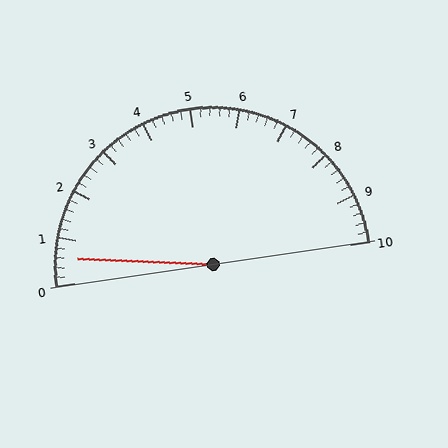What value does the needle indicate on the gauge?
The needle indicates approximately 0.6.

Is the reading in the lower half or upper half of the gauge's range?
The reading is in the lower half of the range (0 to 10).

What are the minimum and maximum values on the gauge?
The gauge ranges from 0 to 10.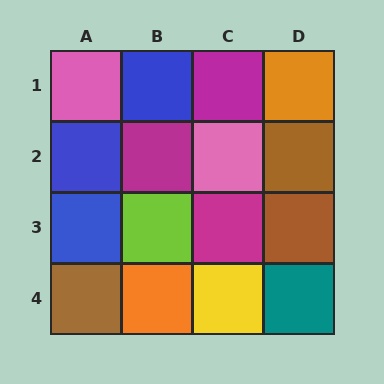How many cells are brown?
3 cells are brown.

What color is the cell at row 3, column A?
Blue.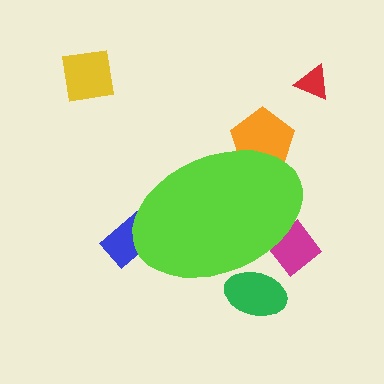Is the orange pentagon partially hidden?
Yes, the orange pentagon is partially hidden behind the lime ellipse.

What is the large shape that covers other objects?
A lime ellipse.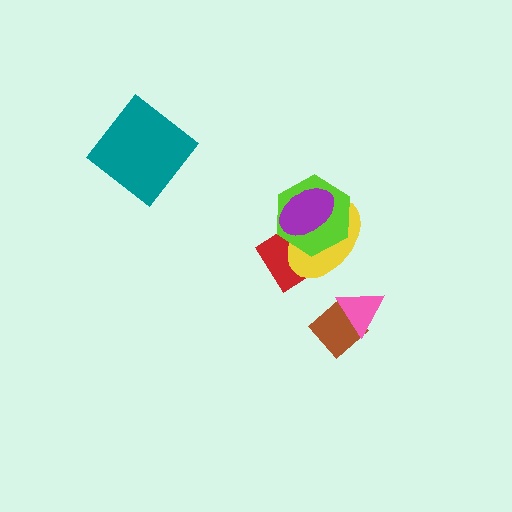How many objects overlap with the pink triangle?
1 object overlaps with the pink triangle.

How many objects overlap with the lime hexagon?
3 objects overlap with the lime hexagon.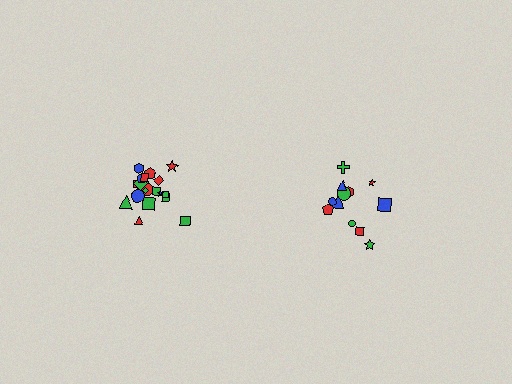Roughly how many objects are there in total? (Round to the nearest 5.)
Roughly 35 objects in total.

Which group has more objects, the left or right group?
The left group.